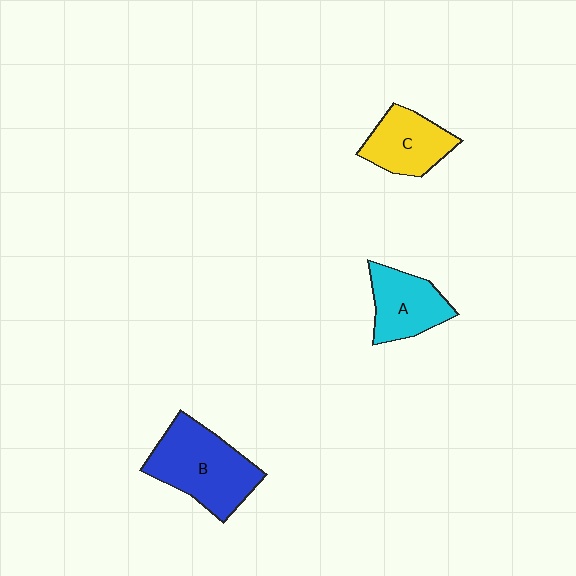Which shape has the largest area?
Shape B (blue).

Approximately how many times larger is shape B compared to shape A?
Approximately 1.5 times.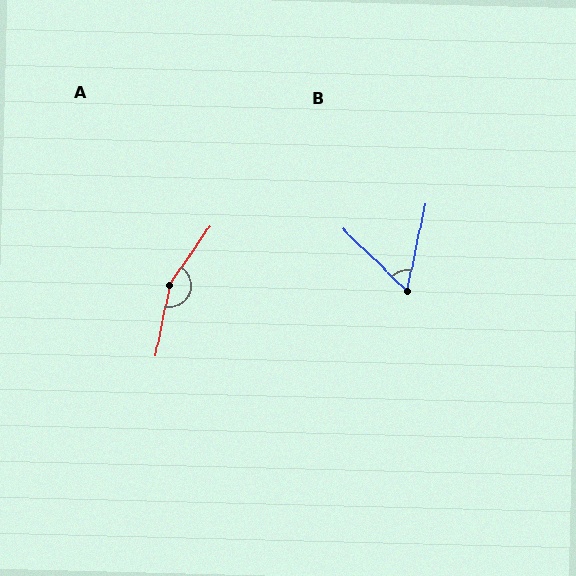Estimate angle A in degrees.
Approximately 157 degrees.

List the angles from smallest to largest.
B (57°), A (157°).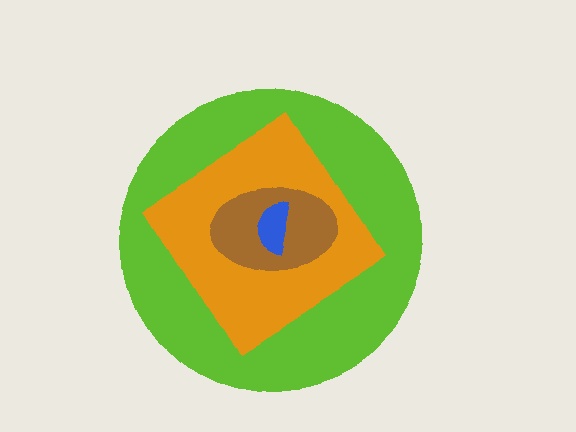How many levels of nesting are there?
4.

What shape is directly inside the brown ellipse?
The blue semicircle.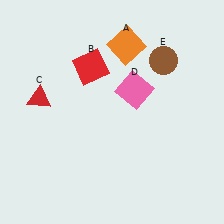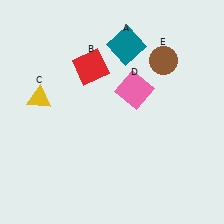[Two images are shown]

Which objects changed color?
A changed from orange to teal. C changed from red to yellow.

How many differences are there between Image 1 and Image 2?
There are 2 differences between the two images.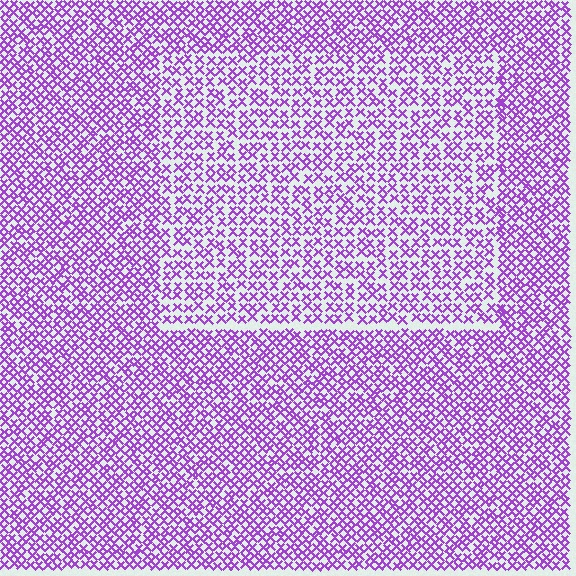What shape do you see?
I see a rectangle.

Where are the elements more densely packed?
The elements are more densely packed outside the rectangle boundary.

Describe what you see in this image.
The image contains small purple elements arranged at two different densities. A rectangle-shaped region is visible where the elements are less densely packed than the surrounding area.